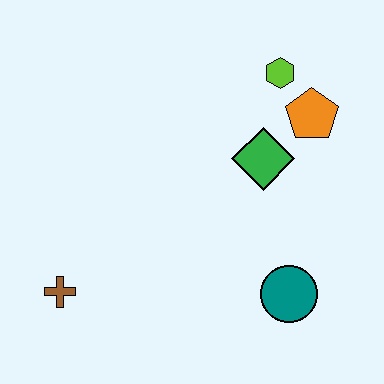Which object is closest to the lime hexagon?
The orange pentagon is closest to the lime hexagon.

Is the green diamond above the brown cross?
Yes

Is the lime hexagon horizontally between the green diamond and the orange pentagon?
Yes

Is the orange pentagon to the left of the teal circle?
No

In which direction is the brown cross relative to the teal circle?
The brown cross is to the left of the teal circle.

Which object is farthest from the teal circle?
The brown cross is farthest from the teal circle.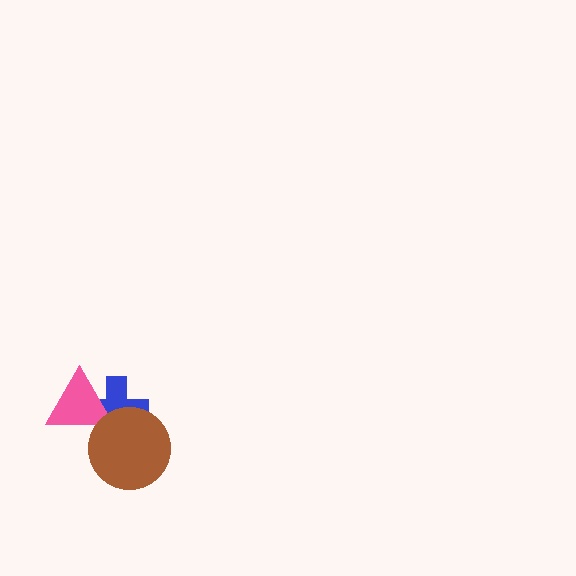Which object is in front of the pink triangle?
The brown circle is in front of the pink triangle.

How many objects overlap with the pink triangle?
2 objects overlap with the pink triangle.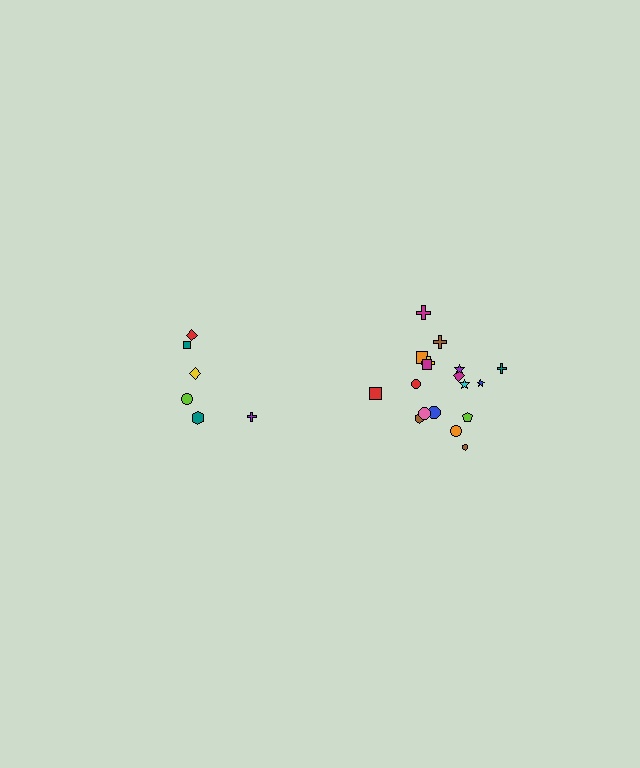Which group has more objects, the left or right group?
The right group.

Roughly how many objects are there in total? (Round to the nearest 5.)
Roughly 25 objects in total.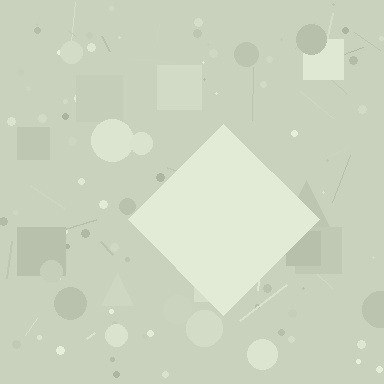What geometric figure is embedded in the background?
A diamond is embedded in the background.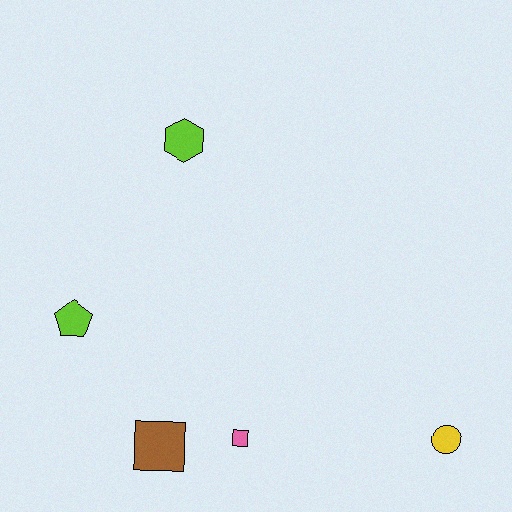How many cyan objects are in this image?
There are no cyan objects.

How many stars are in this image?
There are no stars.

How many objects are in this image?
There are 5 objects.